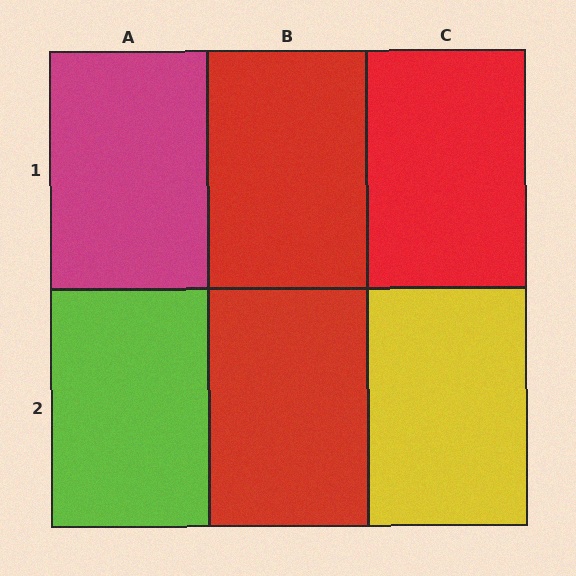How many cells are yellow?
1 cell is yellow.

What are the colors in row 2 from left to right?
Lime, red, yellow.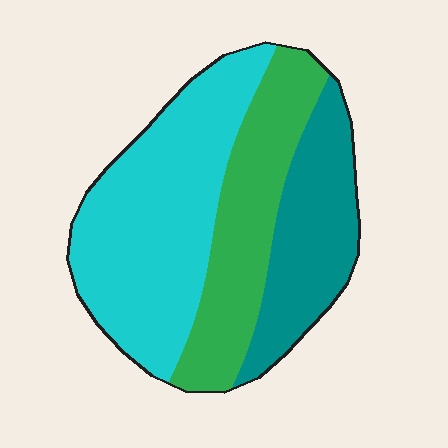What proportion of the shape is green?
Green takes up about one quarter (1/4) of the shape.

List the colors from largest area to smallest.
From largest to smallest: cyan, green, teal.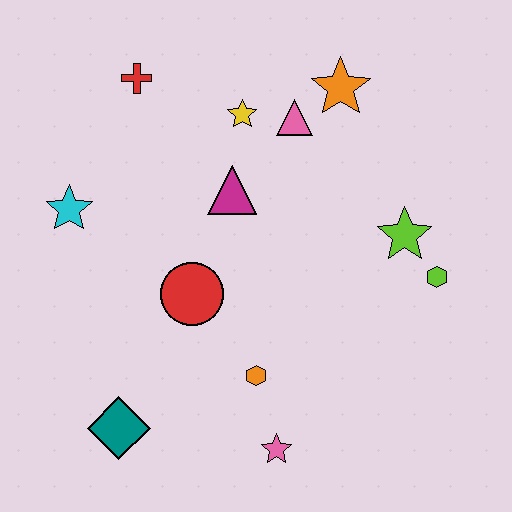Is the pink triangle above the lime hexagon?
Yes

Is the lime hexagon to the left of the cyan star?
No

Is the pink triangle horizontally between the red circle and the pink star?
No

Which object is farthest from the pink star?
The red cross is farthest from the pink star.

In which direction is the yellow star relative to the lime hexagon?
The yellow star is to the left of the lime hexagon.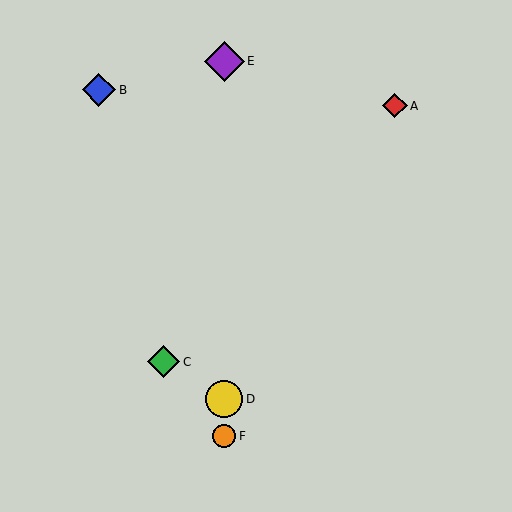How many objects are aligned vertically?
3 objects (D, E, F) are aligned vertically.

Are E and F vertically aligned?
Yes, both are at x≈224.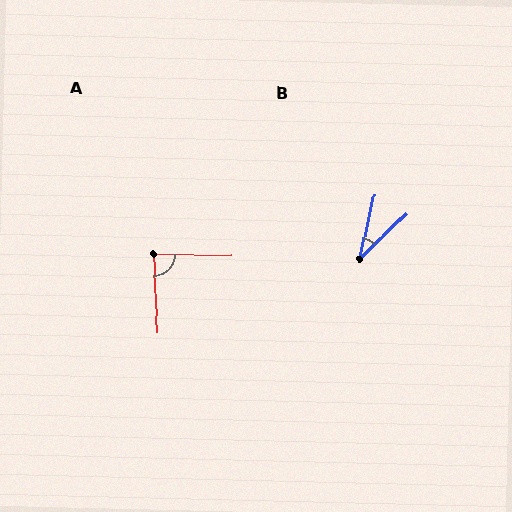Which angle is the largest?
A, at approximately 87 degrees.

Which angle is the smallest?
B, at approximately 33 degrees.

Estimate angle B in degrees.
Approximately 33 degrees.